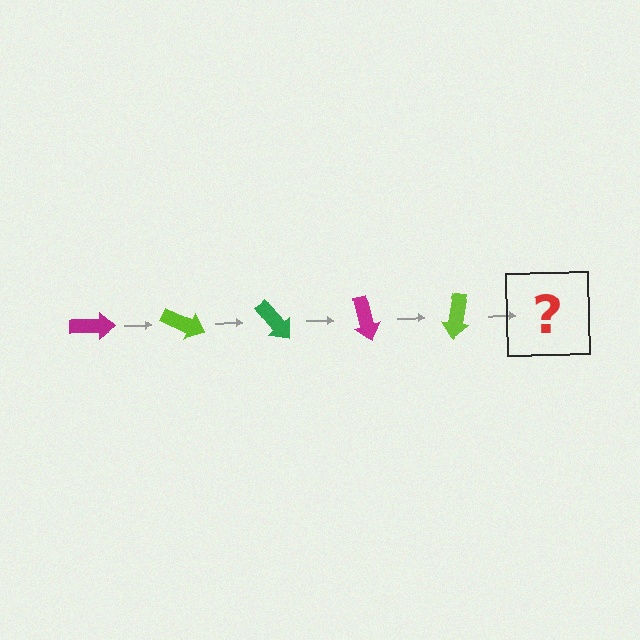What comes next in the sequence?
The next element should be a green arrow, rotated 125 degrees from the start.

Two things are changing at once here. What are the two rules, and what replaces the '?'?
The two rules are that it rotates 25 degrees each step and the color cycles through magenta, lime, and green. The '?' should be a green arrow, rotated 125 degrees from the start.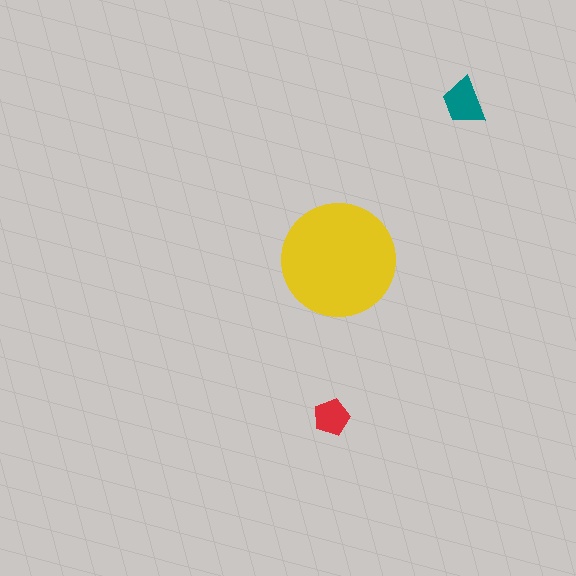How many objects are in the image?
There are 3 objects in the image.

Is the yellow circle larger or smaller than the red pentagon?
Larger.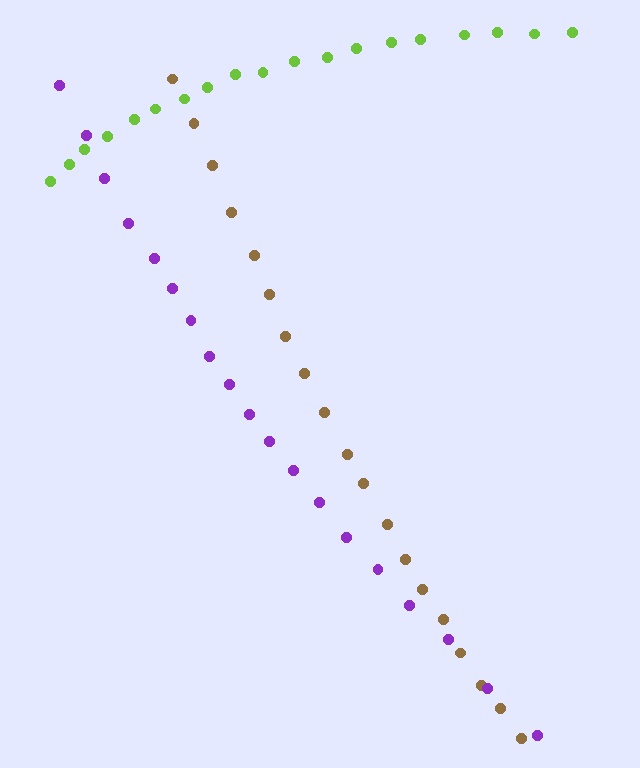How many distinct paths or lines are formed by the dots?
There are 3 distinct paths.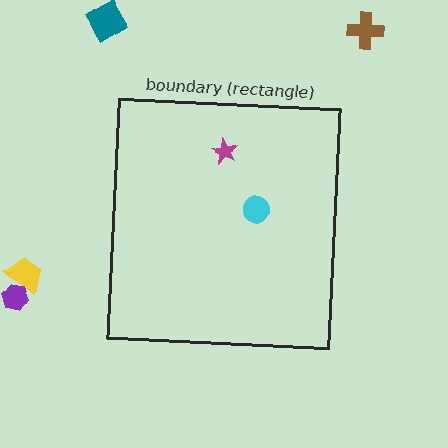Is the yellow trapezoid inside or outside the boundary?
Outside.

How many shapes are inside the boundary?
2 inside, 4 outside.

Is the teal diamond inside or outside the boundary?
Outside.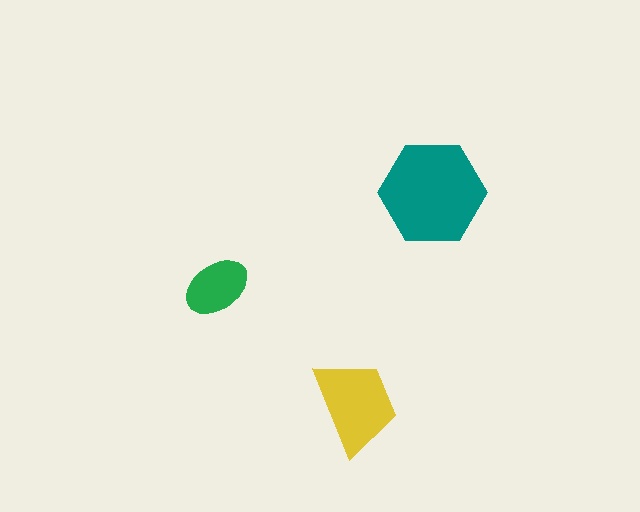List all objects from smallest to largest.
The green ellipse, the yellow trapezoid, the teal hexagon.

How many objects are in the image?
There are 3 objects in the image.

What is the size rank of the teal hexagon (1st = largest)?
1st.